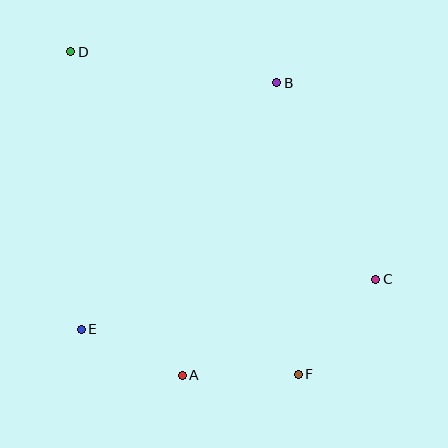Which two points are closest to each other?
Points A and E are closest to each other.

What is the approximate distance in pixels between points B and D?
The distance between B and D is approximately 209 pixels.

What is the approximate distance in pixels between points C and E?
The distance between C and E is approximately 298 pixels.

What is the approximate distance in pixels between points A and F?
The distance between A and F is approximately 116 pixels.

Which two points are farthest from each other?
Points D and F are farthest from each other.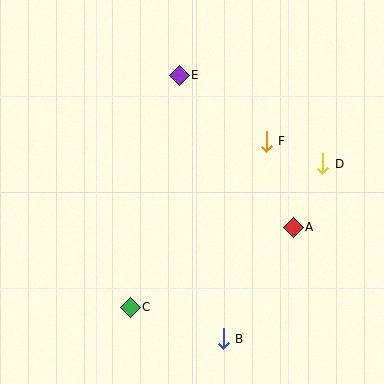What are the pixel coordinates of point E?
Point E is at (179, 75).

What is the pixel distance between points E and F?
The distance between E and F is 109 pixels.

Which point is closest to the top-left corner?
Point E is closest to the top-left corner.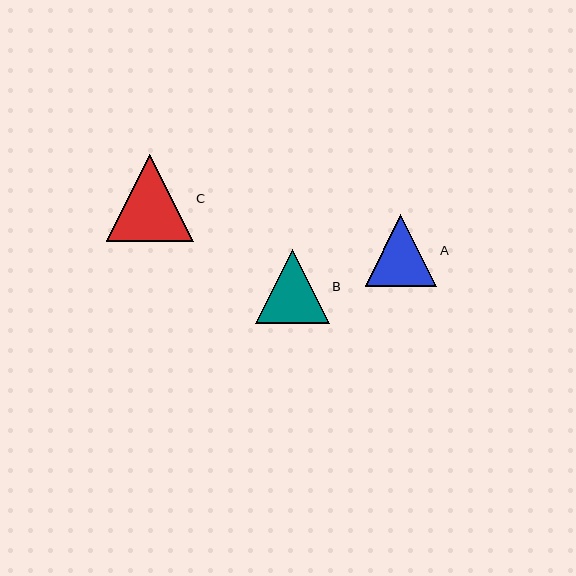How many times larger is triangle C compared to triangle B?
Triangle C is approximately 1.2 times the size of triangle B.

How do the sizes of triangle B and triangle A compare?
Triangle B and triangle A are approximately the same size.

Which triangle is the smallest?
Triangle A is the smallest with a size of approximately 72 pixels.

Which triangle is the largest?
Triangle C is the largest with a size of approximately 87 pixels.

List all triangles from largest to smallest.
From largest to smallest: C, B, A.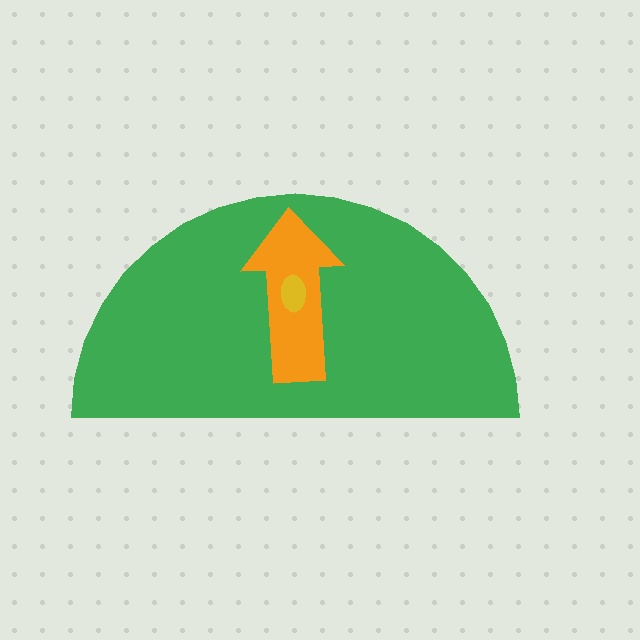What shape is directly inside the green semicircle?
The orange arrow.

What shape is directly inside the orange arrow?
The yellow ellipse.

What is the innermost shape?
The yellow ellipse.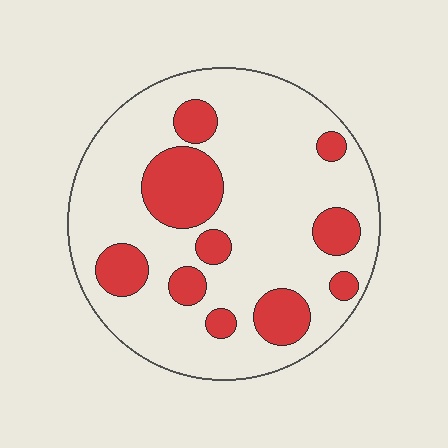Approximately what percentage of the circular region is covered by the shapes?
Approximately 25%.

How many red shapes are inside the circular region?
10.